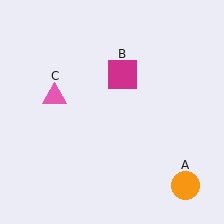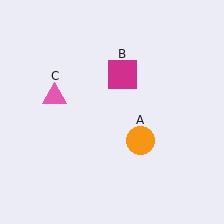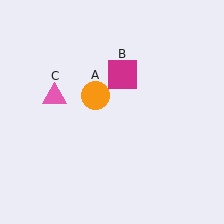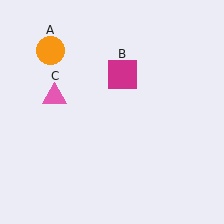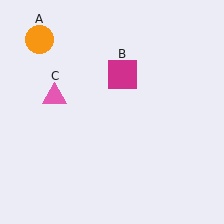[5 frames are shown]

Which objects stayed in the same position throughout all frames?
Magenta square (object B) and pink triangle (object C) remained stationary.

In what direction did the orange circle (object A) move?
The orange circle (object A) moved up and to the left.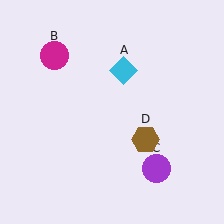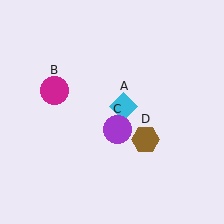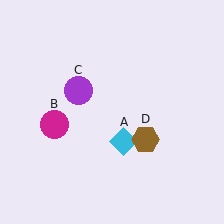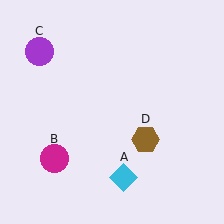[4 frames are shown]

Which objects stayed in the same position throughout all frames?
Brown hexagon (object D) remained stationary.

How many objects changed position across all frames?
3 objects changed position: cyan diamond (object A), magenta circle (object B), purple circle (object C).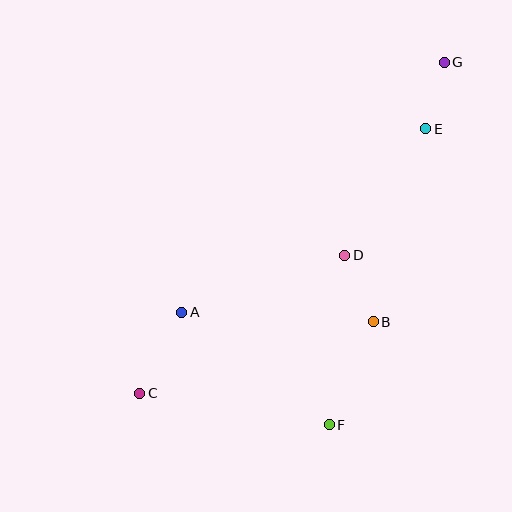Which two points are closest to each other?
Points E and G are closest to each other.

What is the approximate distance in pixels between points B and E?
The distance between B and E is approximately 200 pixels.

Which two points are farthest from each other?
Points C and G are farthest from each other.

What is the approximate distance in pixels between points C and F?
The distance between C and F is approximately 192 pixels.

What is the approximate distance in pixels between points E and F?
The distance between E and F is approximately 311 pixels.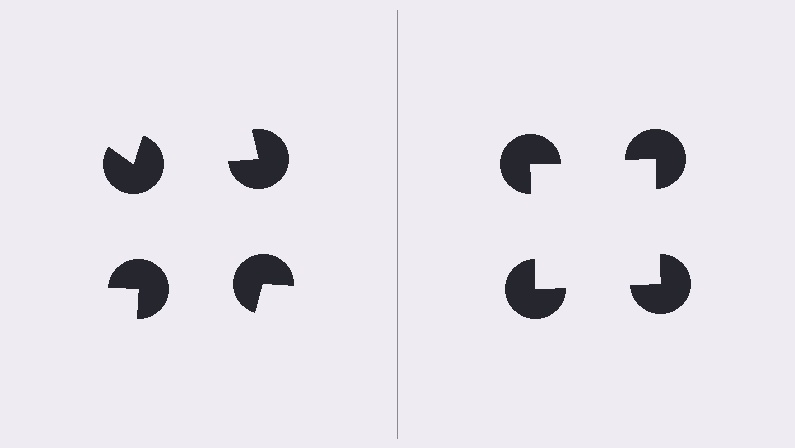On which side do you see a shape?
An illusory square appears on the right side. On the left side the wedge cuts are rotated, so no coherent shape forms.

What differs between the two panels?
The pac-man discs are positioned identically on both sides; only the wedge orientations differ. On the right they align to a square; on the left they are misaligned.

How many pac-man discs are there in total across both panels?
8 — 4 on each side.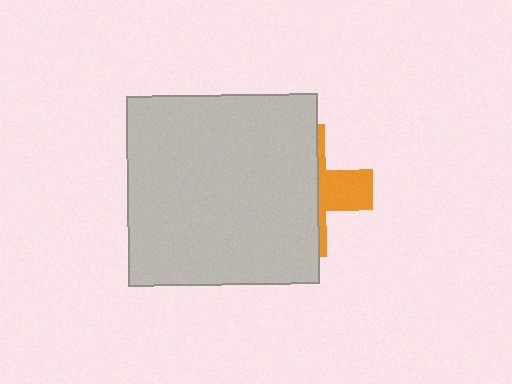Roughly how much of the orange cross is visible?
A small part of it is visible (roughly 30%).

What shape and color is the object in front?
The object in front is a light gray square.